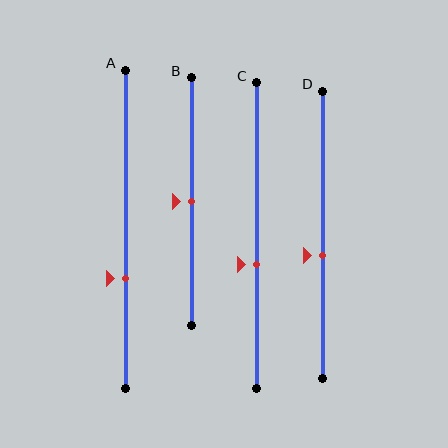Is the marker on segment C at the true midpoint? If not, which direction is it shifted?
No, the marker on segment C is shifted downward by about 10% of the segment length.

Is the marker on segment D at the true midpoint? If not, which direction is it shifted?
No, the marker on segment D is shifted downward by about 7% of the segment length.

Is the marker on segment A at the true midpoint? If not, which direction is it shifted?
No, the marker on segment A is shifted downward by about 16% of the segment length.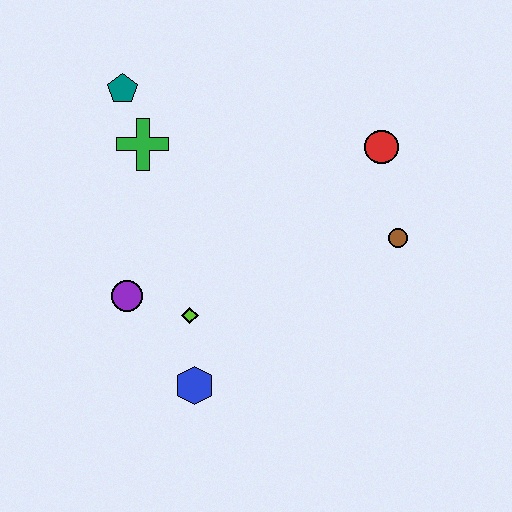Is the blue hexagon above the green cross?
No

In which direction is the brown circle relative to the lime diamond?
The brown circle is to the right of the lime diamond.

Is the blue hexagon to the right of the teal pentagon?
Yes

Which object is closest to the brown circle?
The red circle is closest to the brown circle.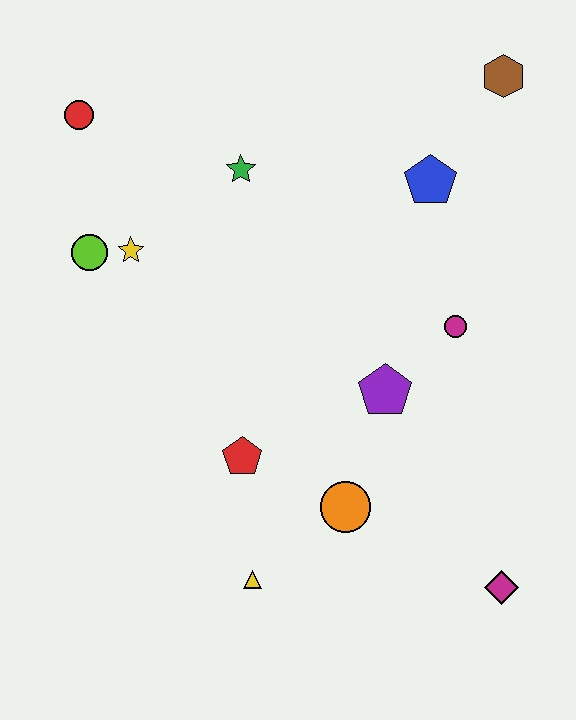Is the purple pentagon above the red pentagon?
Yes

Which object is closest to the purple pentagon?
The magenta circle is closest to the purple pentagon.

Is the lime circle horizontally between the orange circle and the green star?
No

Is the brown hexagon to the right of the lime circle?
Yes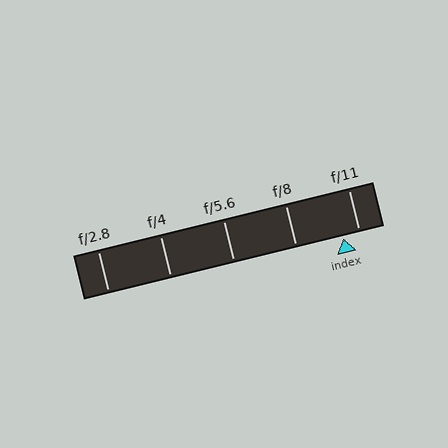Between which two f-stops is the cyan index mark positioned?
The index mark is between f/8 and f/11.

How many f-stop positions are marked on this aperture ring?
There are 5 f-stop positions marked.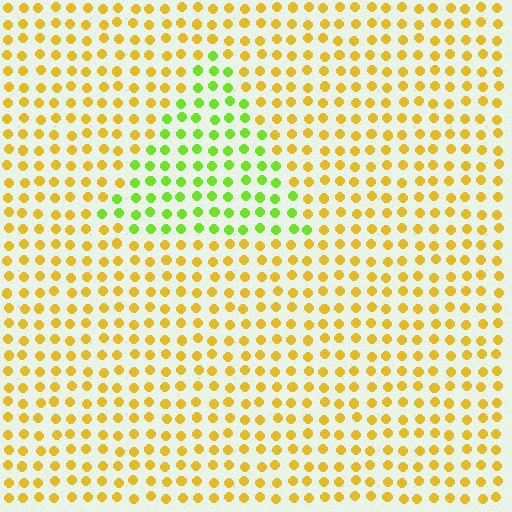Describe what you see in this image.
The image is filled with small yellow elements in a uniform arrangement. A triangle-shaped region is visible where the elements are tinted to a slightly different hue, forming a subtle color boundary.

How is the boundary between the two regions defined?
The boundary is defined purely by a slight shift in hue (about 50 degrees). Spacing, size, and orientation are identical on both sides.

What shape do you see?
I see a triangle.